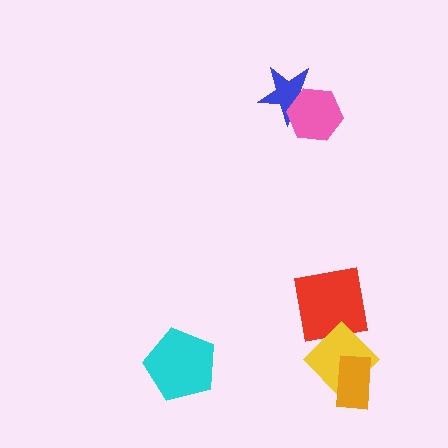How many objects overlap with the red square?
1 object overlaps with the red square.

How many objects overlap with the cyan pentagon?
0 objects overlap with the cyan pentagon.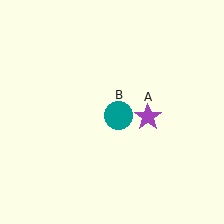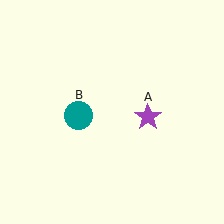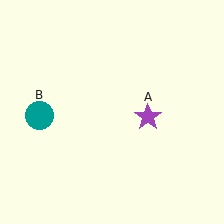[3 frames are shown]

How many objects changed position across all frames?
1 object changed position: teal circle (object B).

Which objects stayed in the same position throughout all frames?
Purple star (object A) remained stationary.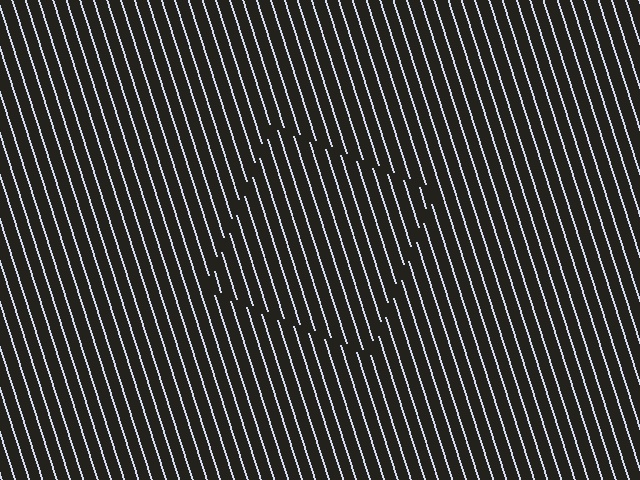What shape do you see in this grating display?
An illusory square. The interior of the shape contains the same grating, shifted by half a period — the contour is defined by the phase discontinuity where line-ends from the inner and outer gratings abut.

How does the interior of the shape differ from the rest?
The interior of the shape contains the same grating, shifted by half a period — the contour is defined by the phase discontinuity where line-ends from the inner and outer gratings abut.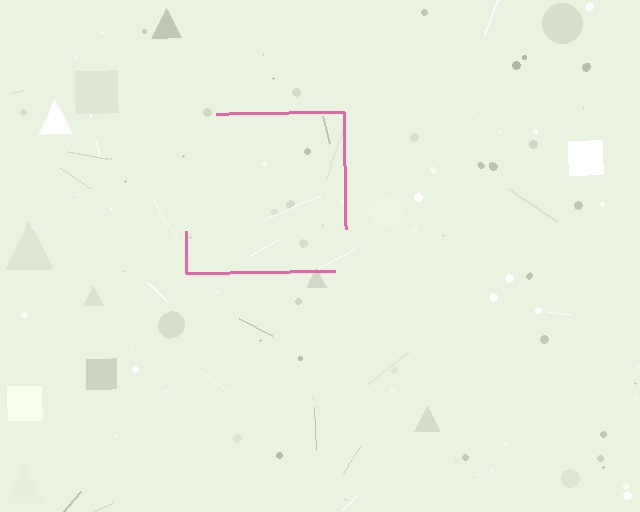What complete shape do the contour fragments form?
The contour fragments form a square.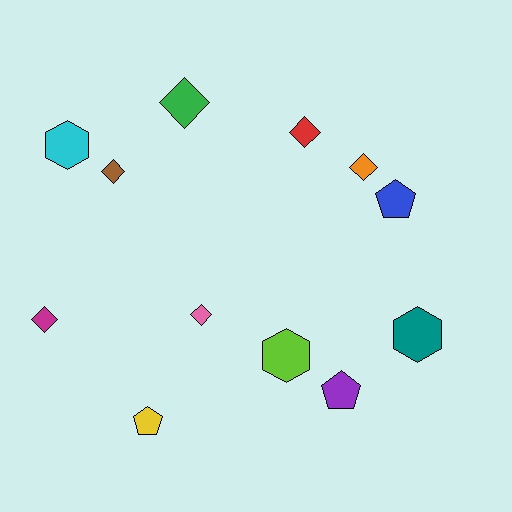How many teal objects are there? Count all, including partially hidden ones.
There is 1 teal object.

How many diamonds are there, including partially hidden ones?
There are 6 diamonds.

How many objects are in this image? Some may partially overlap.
There are 12 objects.